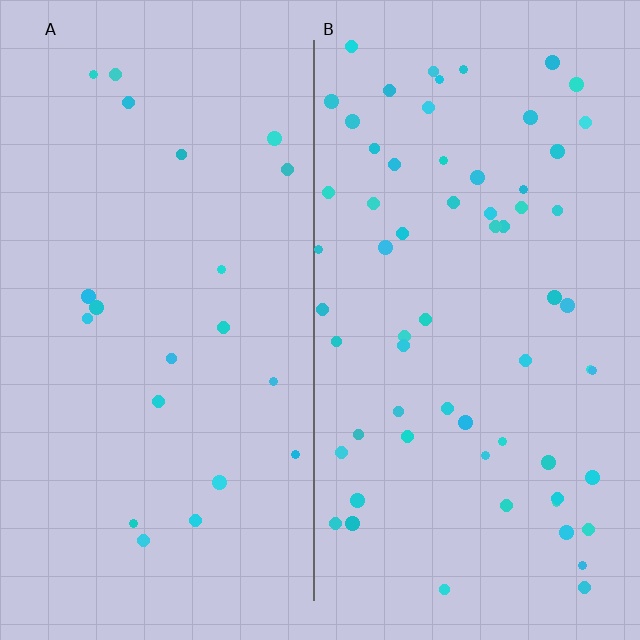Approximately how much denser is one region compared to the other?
Approximately 3.0× — region B over region A.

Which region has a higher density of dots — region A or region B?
B (the right).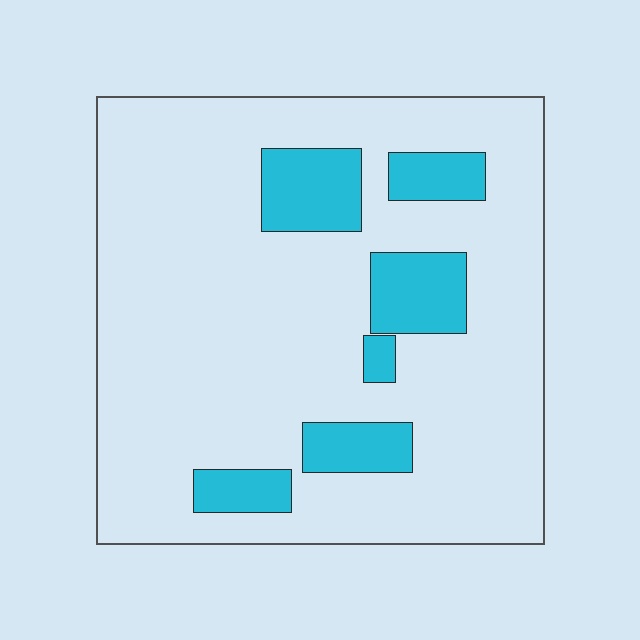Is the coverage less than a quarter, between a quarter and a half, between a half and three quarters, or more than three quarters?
Less than a quarter.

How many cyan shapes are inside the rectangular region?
6.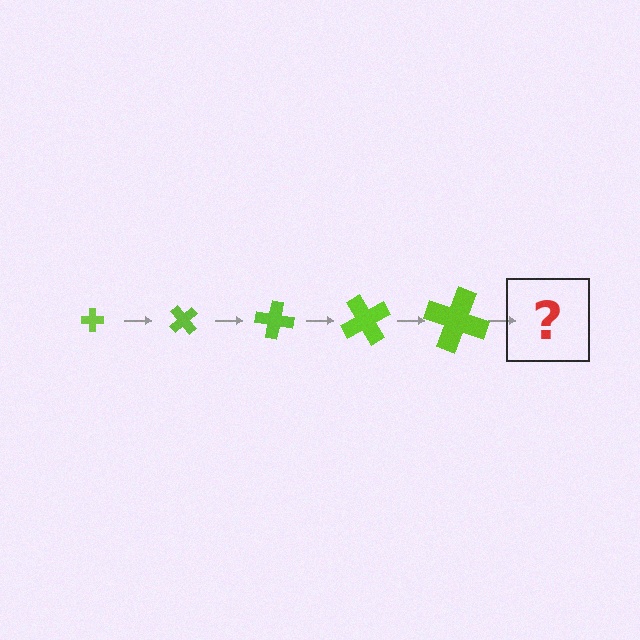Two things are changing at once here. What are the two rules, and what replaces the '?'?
The two rules are that the cross grows larger each step and it rotates 50 degrees each step. The '?' should be a cross, larger than the previous one and rotated 250 degrees from the start.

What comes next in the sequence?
The next element should be a cross, larger than the previous one and rotated 250 degrees from the start.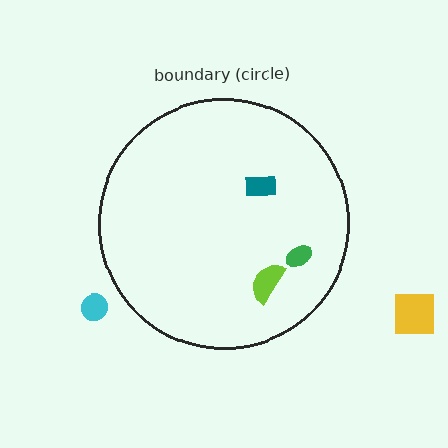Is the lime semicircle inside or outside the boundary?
Inside.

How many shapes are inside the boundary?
3 inside, 2 outside.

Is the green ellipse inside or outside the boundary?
Inside.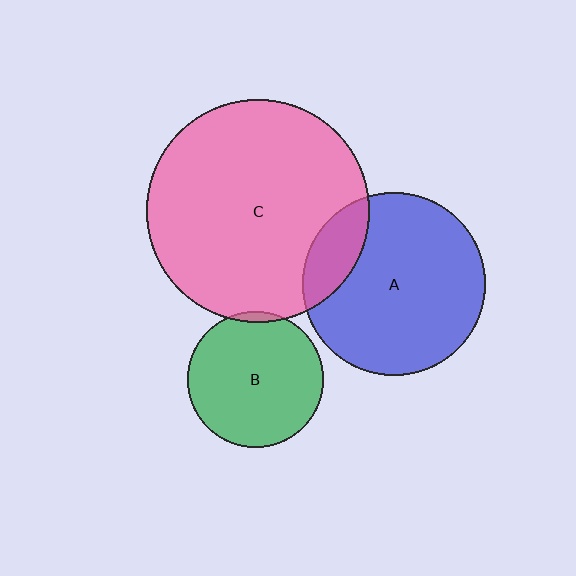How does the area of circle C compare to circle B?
Approximately 2.7 times.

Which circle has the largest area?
Circle C (pink).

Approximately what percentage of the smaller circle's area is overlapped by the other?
Approximately 5%.